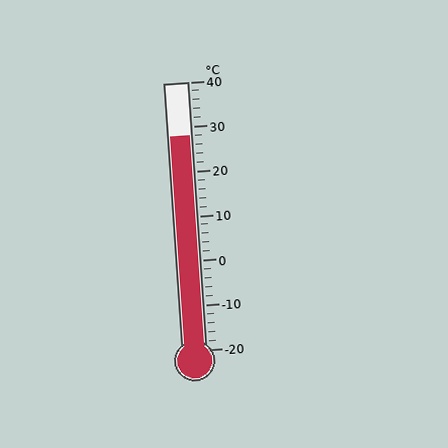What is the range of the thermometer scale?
The thermometer scale ranges from -20°C to 40°C.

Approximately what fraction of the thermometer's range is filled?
The thermometer is filled to approximately 80% of its range.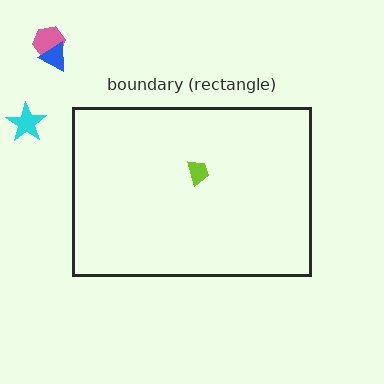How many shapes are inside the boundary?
1 inside, 3 outside.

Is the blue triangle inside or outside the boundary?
Outside.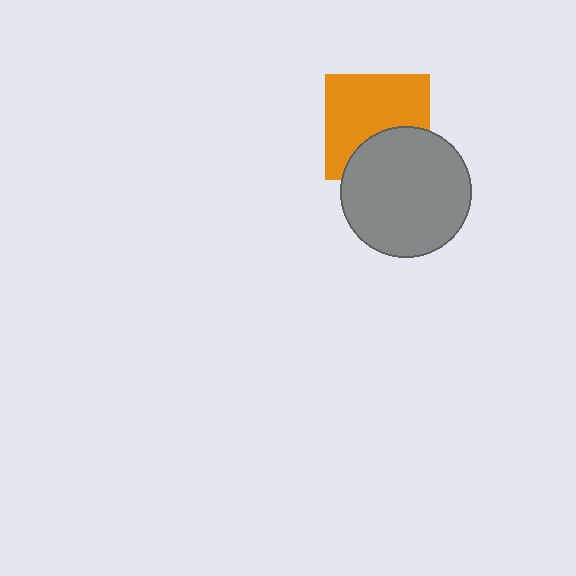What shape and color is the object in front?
The object in front is a gray circle.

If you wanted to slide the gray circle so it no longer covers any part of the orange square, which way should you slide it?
Slide it down — that is the most direct way to separate the two shapes.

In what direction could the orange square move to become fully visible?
The orange square could move up. That would shift it out from behind the gray circle entirely.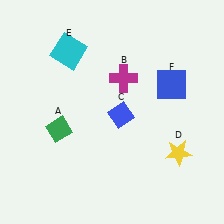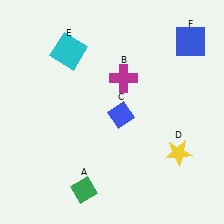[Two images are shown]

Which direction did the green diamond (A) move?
The green diamond (A) moved down.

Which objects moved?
The objects that moved are: the green diamond (A), the blue square (F).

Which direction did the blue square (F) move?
The blue square (F) moved up.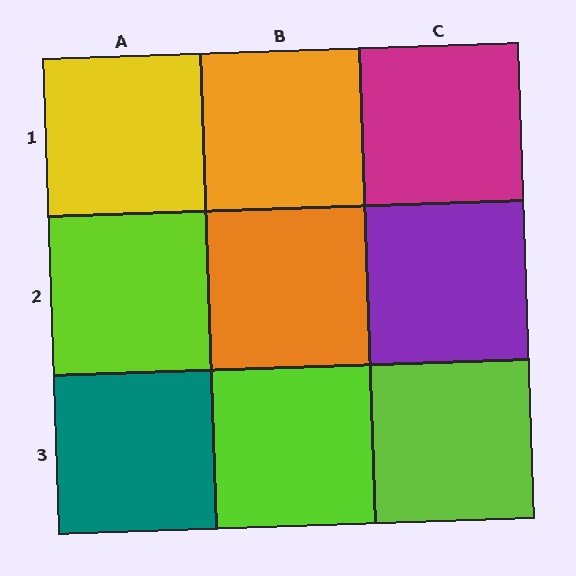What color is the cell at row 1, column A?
Yellow.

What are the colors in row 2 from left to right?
Lime, orange, purple.